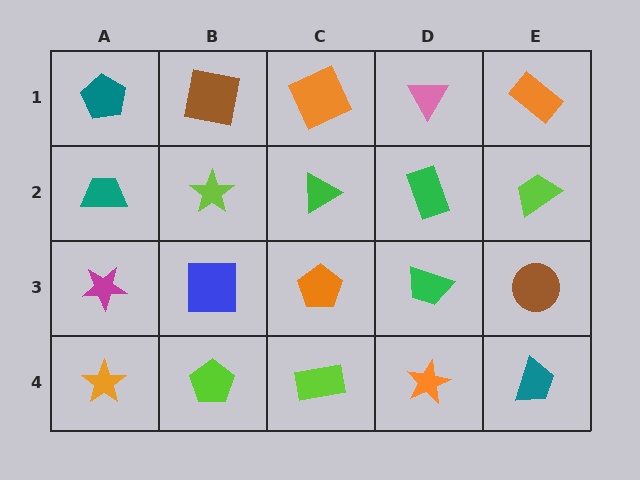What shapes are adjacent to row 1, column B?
A lime star (row 2, column B), a teal pentagon (row 1, column A), an orange square (row 1, column C).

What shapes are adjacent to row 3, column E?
A lime trapezoid (row 2, column E), a teal trapezoid (row 4, column E), a green trapezoid (row 3, column D).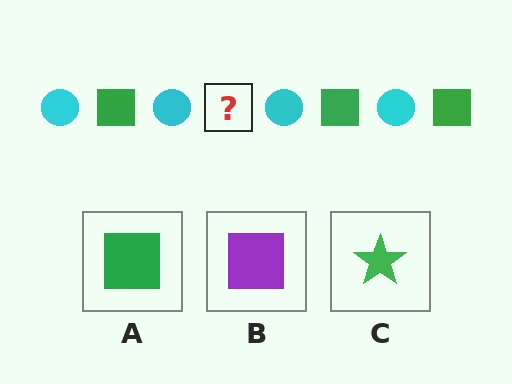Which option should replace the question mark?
Option A.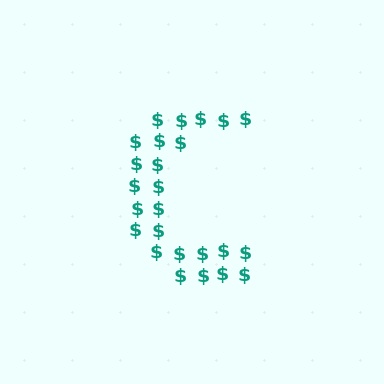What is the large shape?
The large shape is the letter C.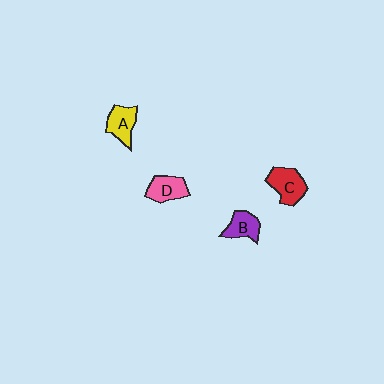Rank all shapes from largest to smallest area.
From largest to smallest: C (red), D (pink), A (yellow), B (purple).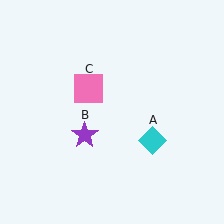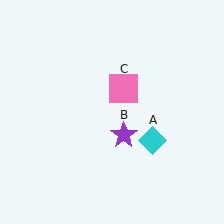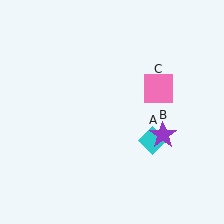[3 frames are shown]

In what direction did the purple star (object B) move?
The purple star (object B) moved right.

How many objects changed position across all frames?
2 objects changed position: purple star (object B), pink square (object C).